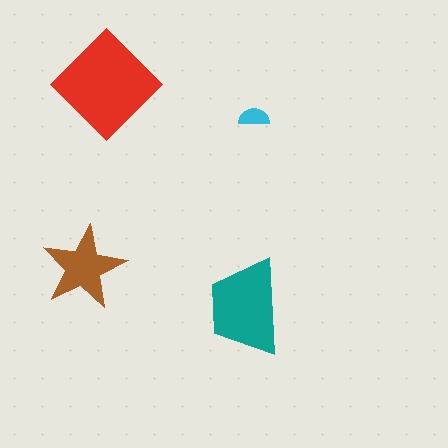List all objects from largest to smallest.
The red diamond, the teal trapezoid, the brown star, the cyan semicircle.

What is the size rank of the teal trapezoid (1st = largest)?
2nd.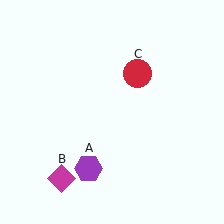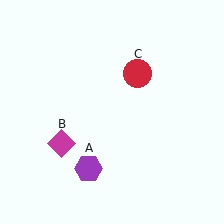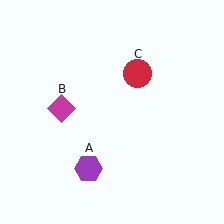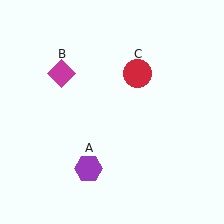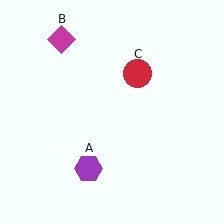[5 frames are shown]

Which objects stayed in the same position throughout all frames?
Purple hexagon (object A) and red circle (object C) remained stationary.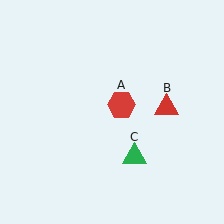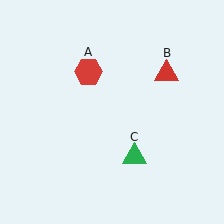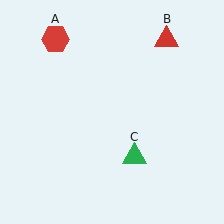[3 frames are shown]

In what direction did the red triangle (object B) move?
The red triangle (object B) moved up.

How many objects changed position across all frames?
2 objects changed position: red hexagon (object A), red triangle (object B).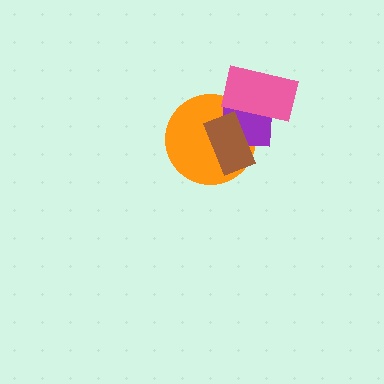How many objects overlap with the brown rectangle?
2 objects overlap with the brown rectangle.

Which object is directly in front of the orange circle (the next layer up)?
The purple square is directly in front of the orange circle.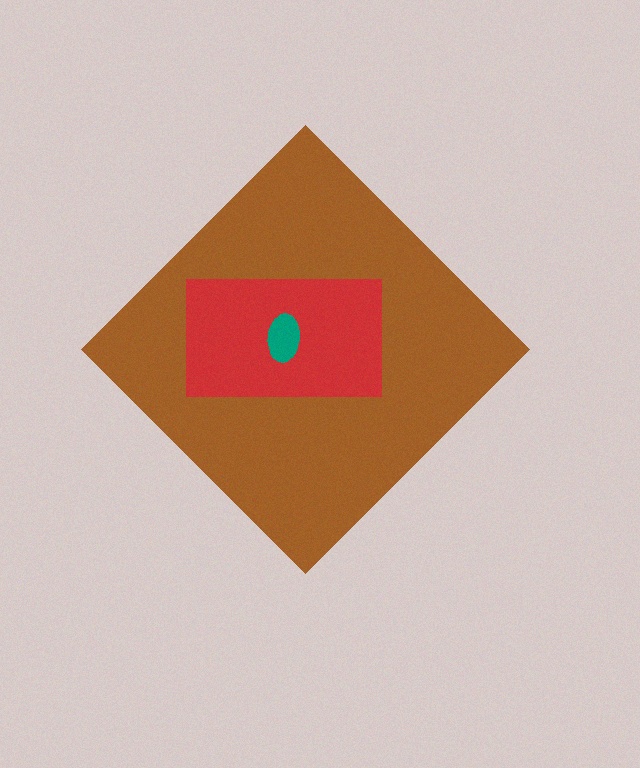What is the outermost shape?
The brown diamond.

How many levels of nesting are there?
3.